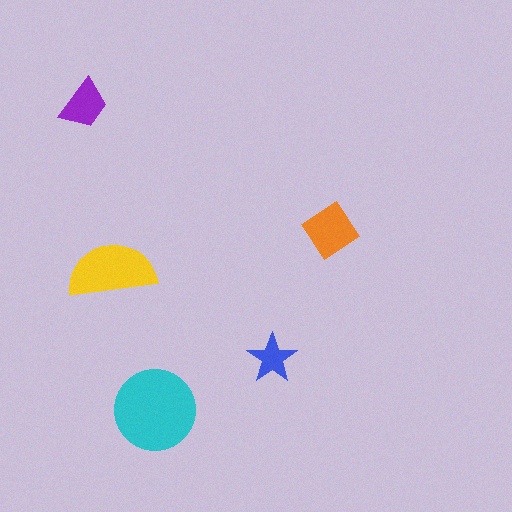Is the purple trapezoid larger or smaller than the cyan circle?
Smaller.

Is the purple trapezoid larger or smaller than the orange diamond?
Smaller.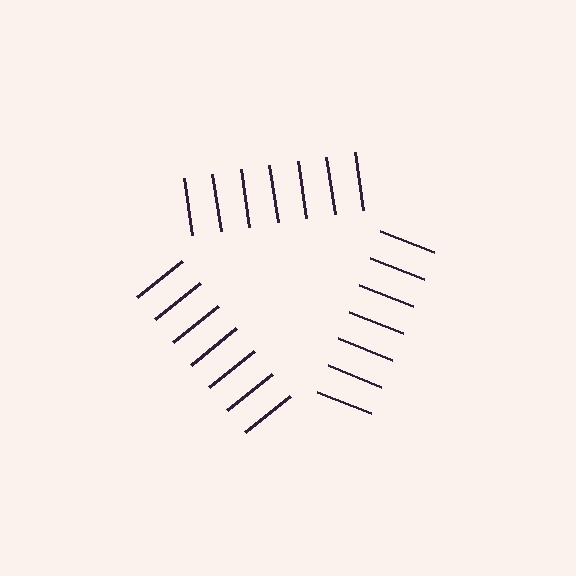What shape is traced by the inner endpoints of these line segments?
An illusory triangle — the line segments terminate on its edges but no continuous stroke is drawn.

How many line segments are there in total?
21 — 7 along each of the 3 edges.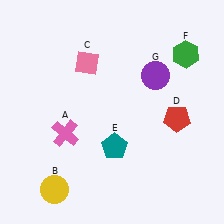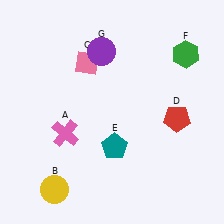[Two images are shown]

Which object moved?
The purple circle (G) moved left.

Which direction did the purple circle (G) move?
The purple circle (G) moved left.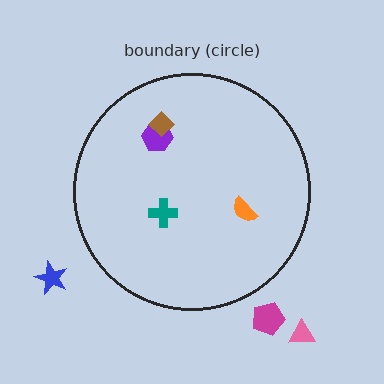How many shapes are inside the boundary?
4 inside, 3 outside.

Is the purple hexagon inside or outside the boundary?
Inside.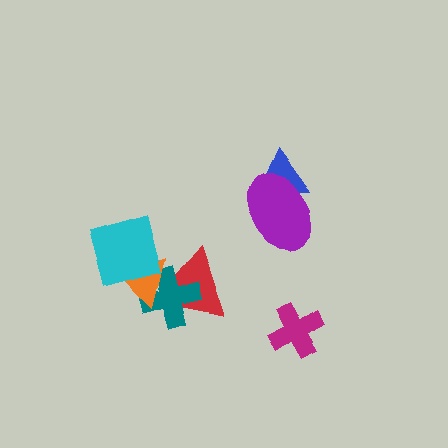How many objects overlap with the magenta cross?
0 objects overlap with the magenta cross.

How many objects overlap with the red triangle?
2 objects overlap with the red triangle.